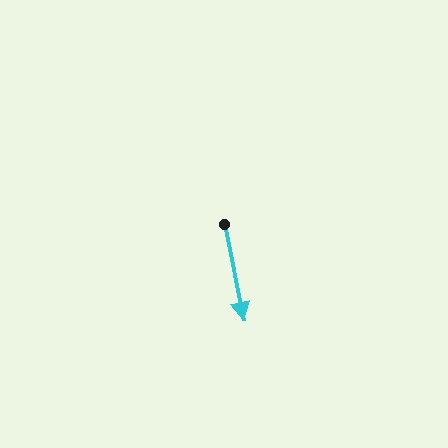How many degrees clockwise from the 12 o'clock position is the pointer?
Approximately 169 degrees.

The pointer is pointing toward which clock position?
Roughly 6 o'clock.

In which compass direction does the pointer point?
South.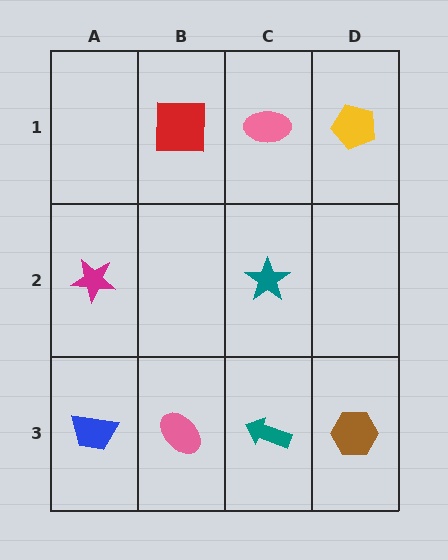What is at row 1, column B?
A red square.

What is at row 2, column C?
A teal star.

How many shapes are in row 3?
4 shapes.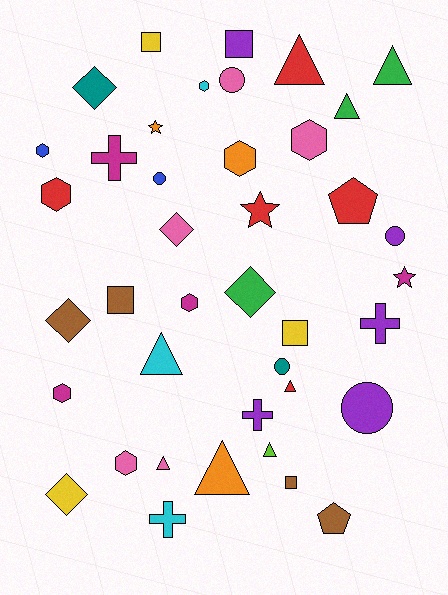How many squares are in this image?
There are 5 squares.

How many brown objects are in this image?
There are 4 brown objects.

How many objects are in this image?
There are 40 objects.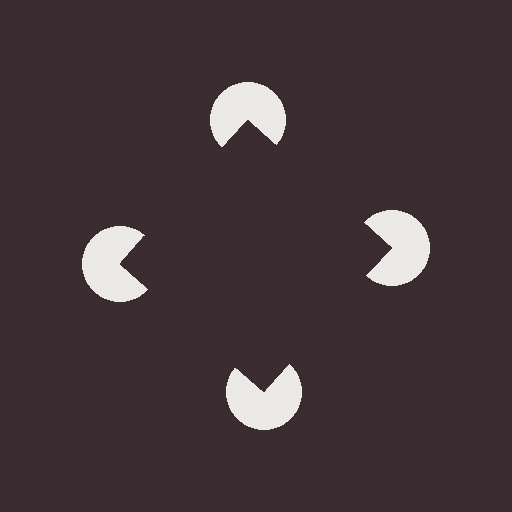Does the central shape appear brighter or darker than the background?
It typically appears slightly darker than the background, even though no actual brightness change is drawn.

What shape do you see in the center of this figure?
An illusory square — its edges are inferred from the aligned wedge cuts in the pac-man discs, not physically drawn.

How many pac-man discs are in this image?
There are 4 — one at each vertex of the illusory square.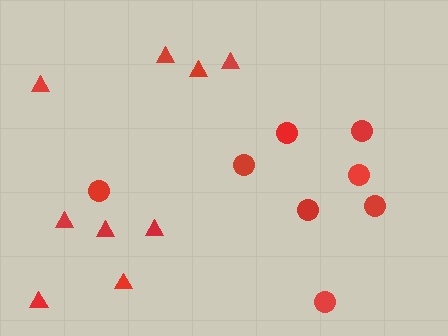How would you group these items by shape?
There are 2 groups: one group of triangles (9) and one group of circles (8).